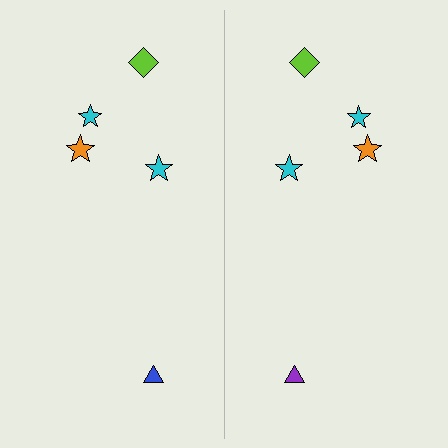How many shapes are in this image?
There are 10 shapes in this image.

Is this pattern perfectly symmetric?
No, the pattern is not perfectly symmetric. The purple triangle on the right side breaks the symmetry — its mirror counterpart is blue.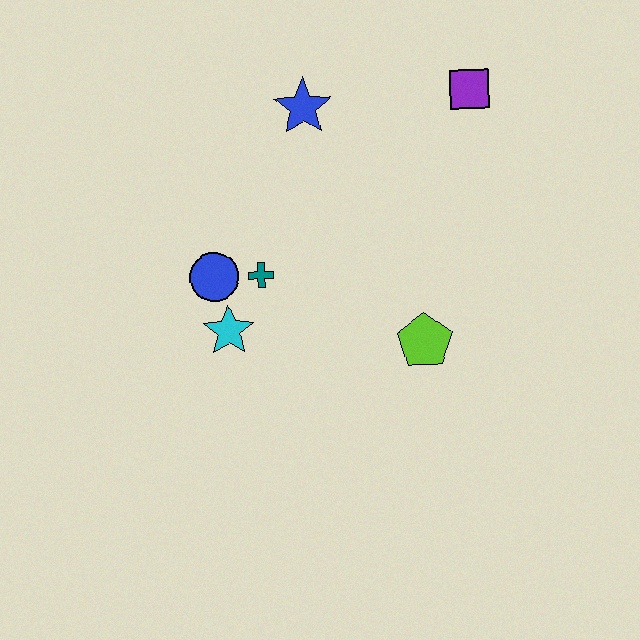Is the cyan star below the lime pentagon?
No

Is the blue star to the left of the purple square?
Yes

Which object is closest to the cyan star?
The blue circle is closest to the cyan star.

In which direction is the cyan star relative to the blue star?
The cyan star is below the blue star.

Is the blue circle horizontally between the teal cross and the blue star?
No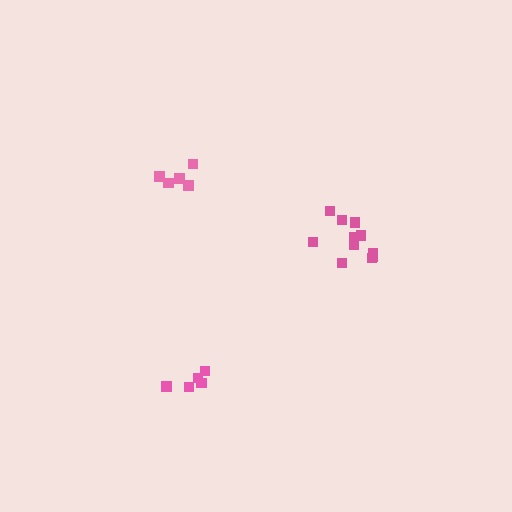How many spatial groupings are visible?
There are 3 spatial groupings.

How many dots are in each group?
Group 1: 5 dots, Group 2: 5 dots, Group 3: 11 dots (21 total).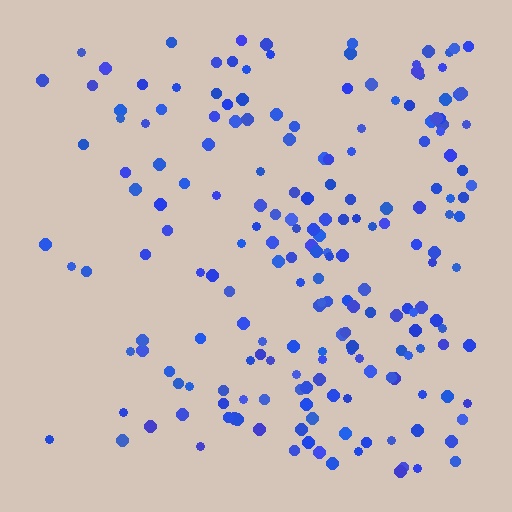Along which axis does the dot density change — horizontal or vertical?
Horizontal.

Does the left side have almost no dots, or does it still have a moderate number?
Still a moderate number, just noticeably fewer than the right.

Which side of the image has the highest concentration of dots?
The right.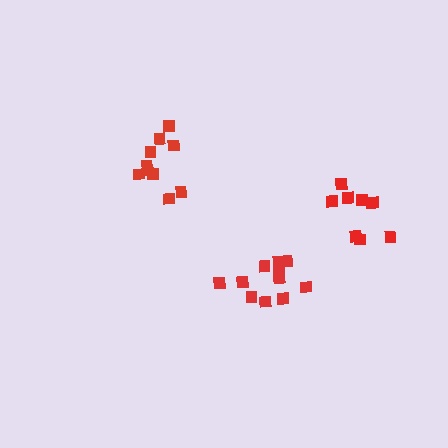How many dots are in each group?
Group 1: 11 dots, Group 2: 10 dots, Group 3: 9 dots (30 total).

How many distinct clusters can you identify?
There are 3 distinct clusters.